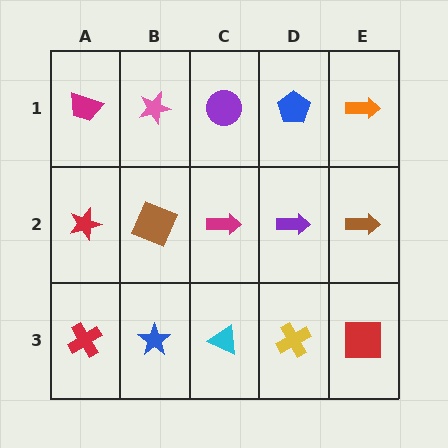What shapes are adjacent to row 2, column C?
A purple circle (row 1, column C), a cyan triangle (row 3, column C), a brown square (row 2, column B), a purple arrow (row 2, column D).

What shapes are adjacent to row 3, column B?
A brown square (row 2, column B), a red cross (row 3, column A), a cyan triangle (row 3, column C).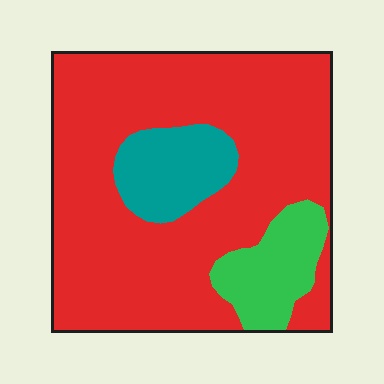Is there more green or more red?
Red.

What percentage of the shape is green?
Green covers around 10% of the shape.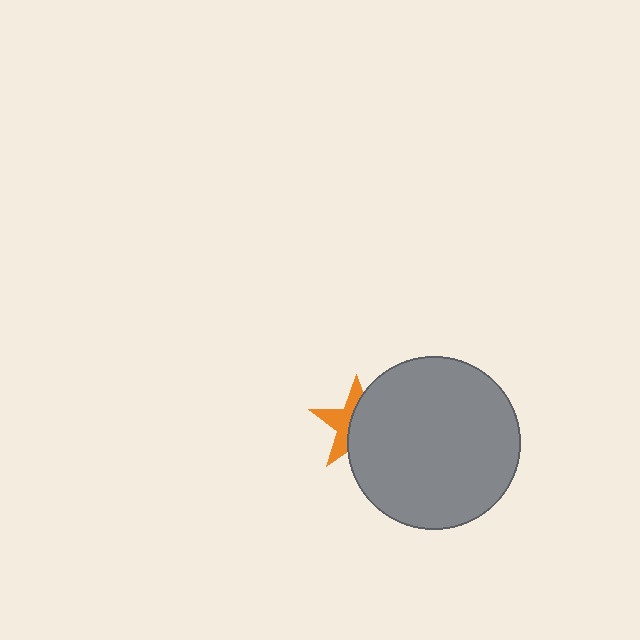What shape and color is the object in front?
The object in front is a gray circle.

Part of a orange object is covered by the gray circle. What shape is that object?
It is a star.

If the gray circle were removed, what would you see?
You would see the complete orange star.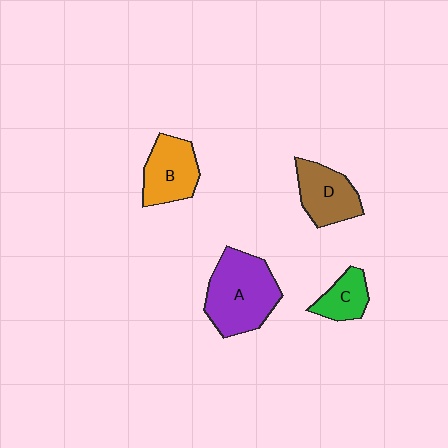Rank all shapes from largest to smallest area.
From largest to smallest: A (purple), B (orange), D (brown), C (green).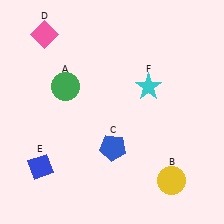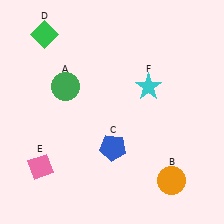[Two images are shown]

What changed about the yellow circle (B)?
In Image 1, B is yellow. In Image 2, it changed to orange.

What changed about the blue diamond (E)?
In Image 1, E is blue. In Image 2, it changed to pink.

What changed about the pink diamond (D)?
In Image 1, D is pink. In Image 2, it changed to green.